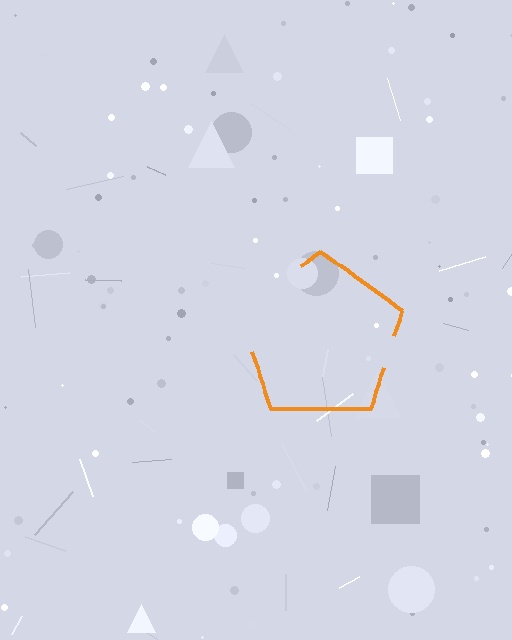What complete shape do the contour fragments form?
The contour fragments form a pentagon.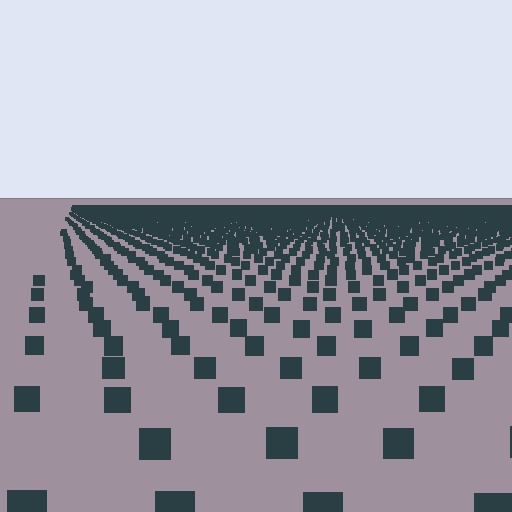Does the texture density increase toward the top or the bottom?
Density increases toward the top.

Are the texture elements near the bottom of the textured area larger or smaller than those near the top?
Larger. Near the bottom, elements are closer to the viewer and appear at a bigger on-screen size.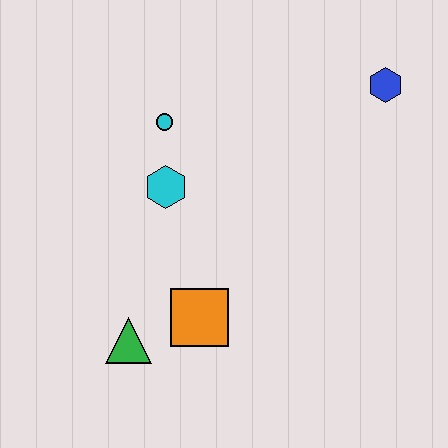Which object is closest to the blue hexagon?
The cyan circle is closest to the blue hexagon.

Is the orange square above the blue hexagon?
No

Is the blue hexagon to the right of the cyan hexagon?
Yes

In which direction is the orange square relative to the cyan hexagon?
The orange square is below the cyan hexagon.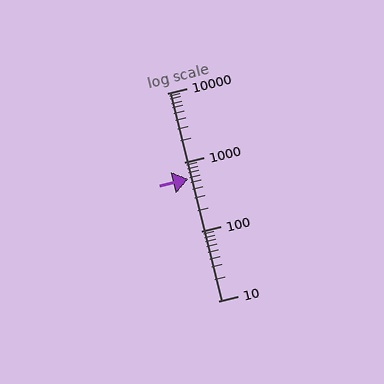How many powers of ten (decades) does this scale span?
The scale spans 3 decades, from 10 to 10000.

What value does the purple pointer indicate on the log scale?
The pointer indicates approximately 570.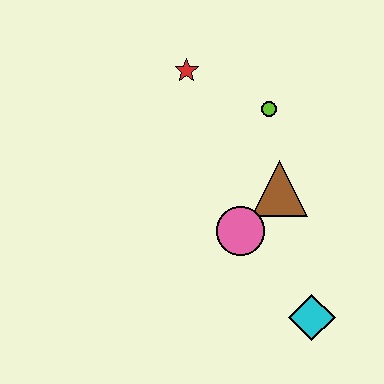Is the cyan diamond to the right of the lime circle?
Yes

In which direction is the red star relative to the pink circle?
The red star is above the pink circle.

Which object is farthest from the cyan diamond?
The red star is farthest from the cyan diamond.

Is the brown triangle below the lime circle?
Yes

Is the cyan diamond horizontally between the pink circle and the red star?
No